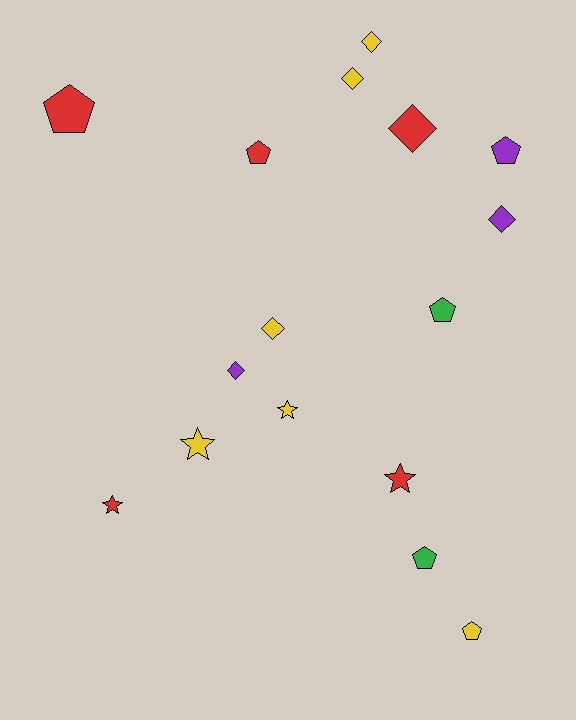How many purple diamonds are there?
There are 2 purple diamonds.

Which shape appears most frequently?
Pentagon, with 6 objects.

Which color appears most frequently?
Yellow, with 6 objects.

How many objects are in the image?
There are 16 objects.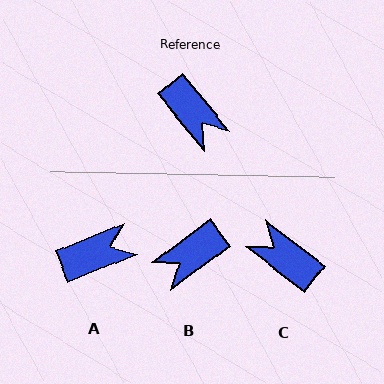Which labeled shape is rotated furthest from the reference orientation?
C, about 167 degrees away.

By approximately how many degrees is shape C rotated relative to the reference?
Approximately 167 degrees clockwise.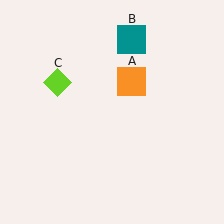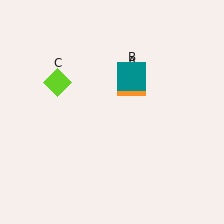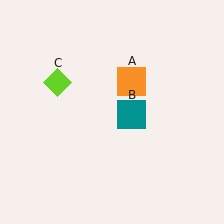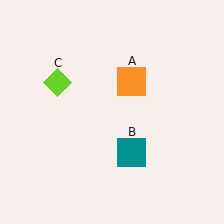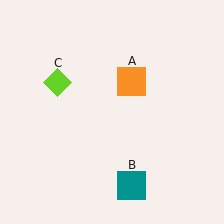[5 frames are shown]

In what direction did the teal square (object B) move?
The teal square (object B) moved down.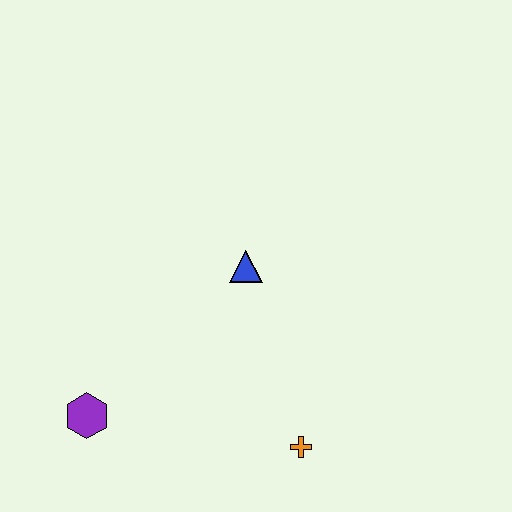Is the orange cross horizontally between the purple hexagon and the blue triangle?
No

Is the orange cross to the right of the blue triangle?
Yes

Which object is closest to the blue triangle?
The orange cross is closest to the blue triangle.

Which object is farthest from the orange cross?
The purple hexagon is farthest from the orange cross.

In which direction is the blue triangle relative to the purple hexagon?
The blue triangle is to the right of the purple hexagon.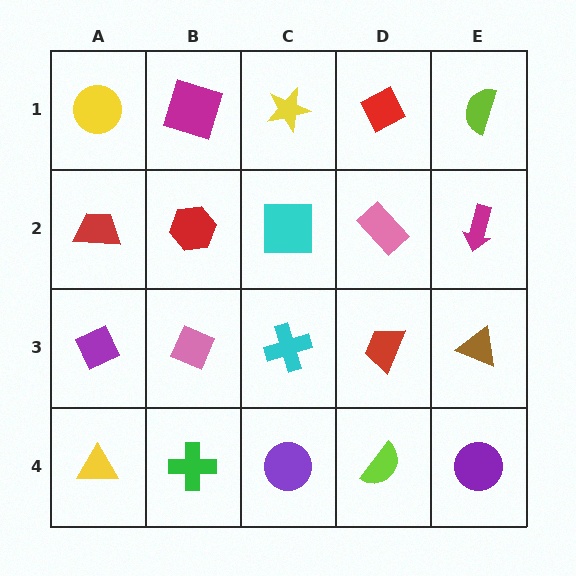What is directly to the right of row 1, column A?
A magenta square.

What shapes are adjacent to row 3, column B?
A red hexagon (row 2, column B), a green cross (row 4, column B), a purple diamond (row 3, column A), a cyan cross (row 3, column C).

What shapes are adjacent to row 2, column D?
A red diamond (row 1, column D), a red trapezoid (row 3, column D), a cyan square (row 2, column C), a magenta arrow (row 2, column E).